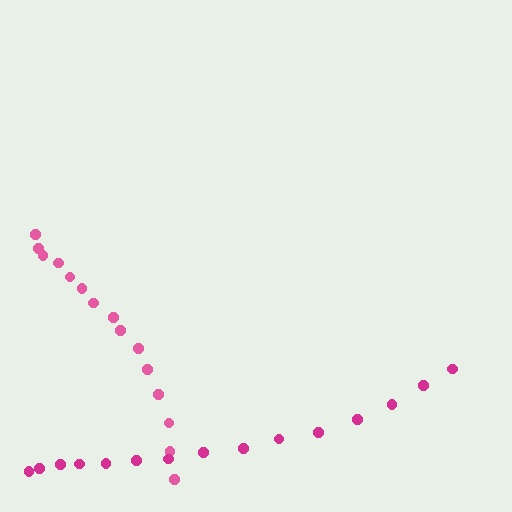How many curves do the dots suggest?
There are 2 distinct paths.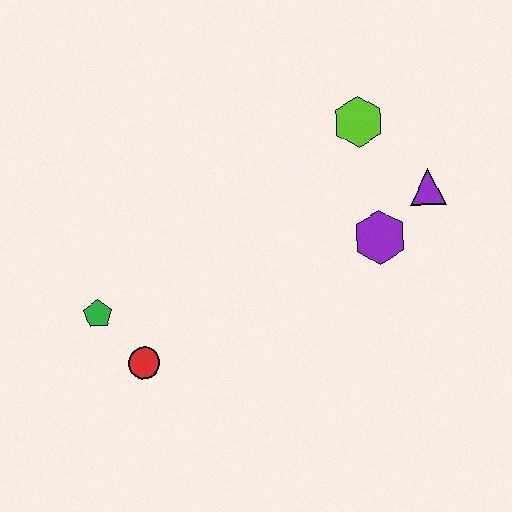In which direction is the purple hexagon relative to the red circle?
The purple hexagon is to the right of the red circle.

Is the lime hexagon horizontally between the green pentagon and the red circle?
No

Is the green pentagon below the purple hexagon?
Yes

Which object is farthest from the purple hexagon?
The green pentagon is farthest from the purple hexagon.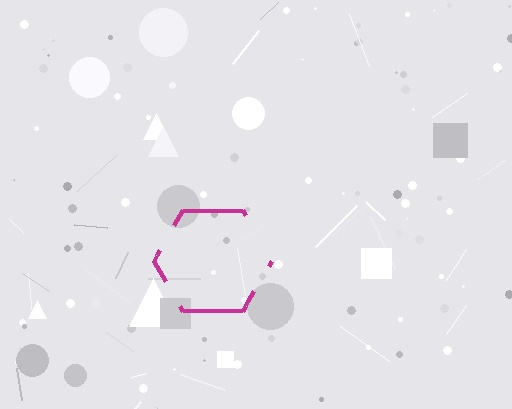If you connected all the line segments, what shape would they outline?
They would outline a hexagon.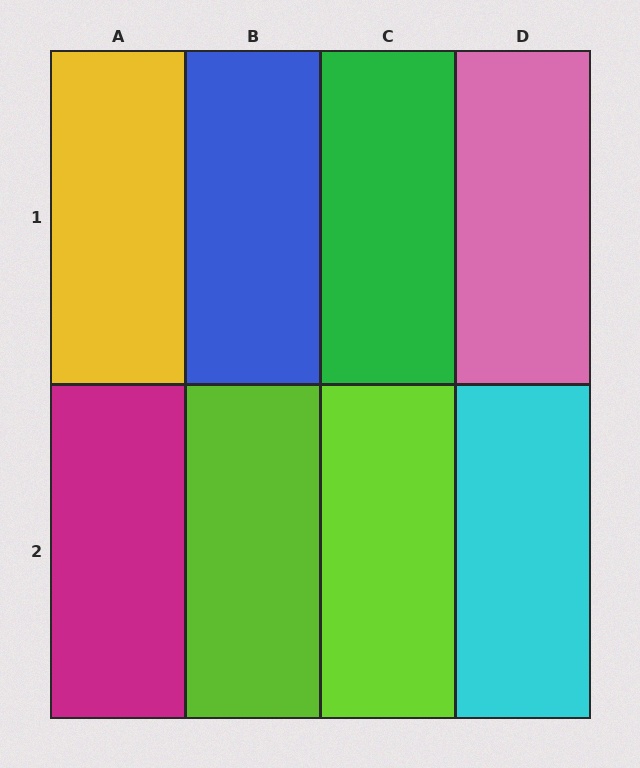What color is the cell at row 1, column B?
Blue.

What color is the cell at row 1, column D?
Pink.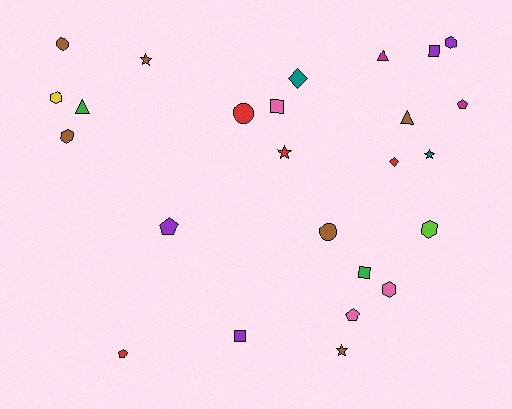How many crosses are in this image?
There are no crosses.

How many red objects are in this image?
There are 4 red objects.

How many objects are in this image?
There are 25 objects.